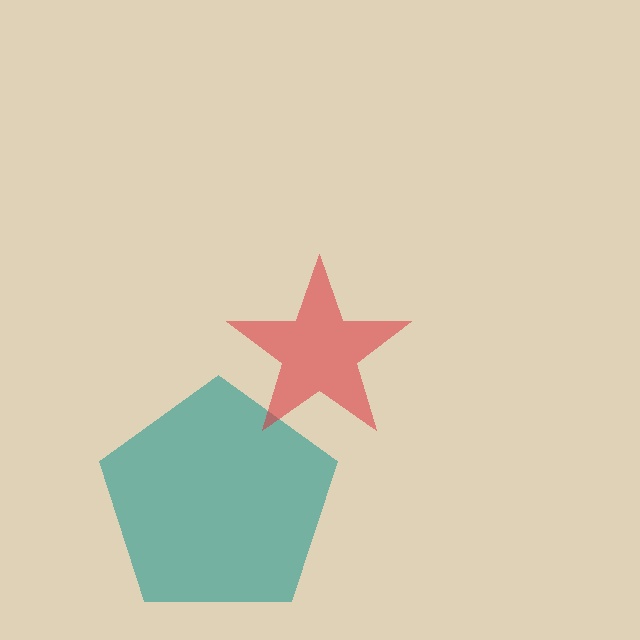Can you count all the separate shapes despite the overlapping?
Yes, there are 2 separate shapes.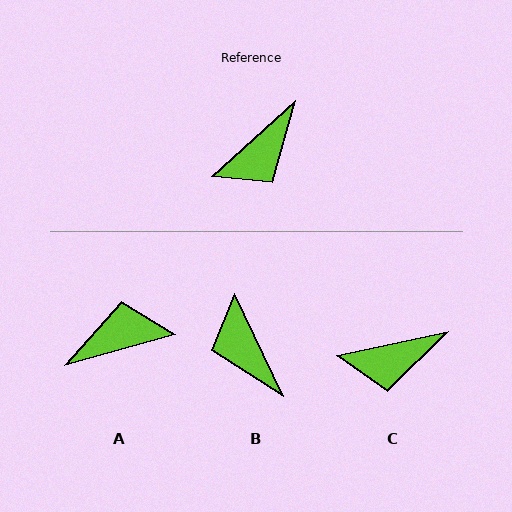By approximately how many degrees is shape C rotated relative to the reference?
Approximately 30 degrees clockwise.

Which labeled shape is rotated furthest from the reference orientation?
A, about 154 degrees away.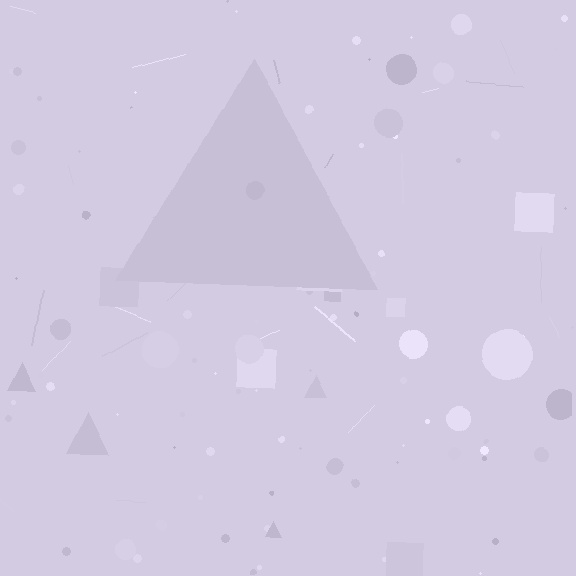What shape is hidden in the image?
A triangle is hidden in the image.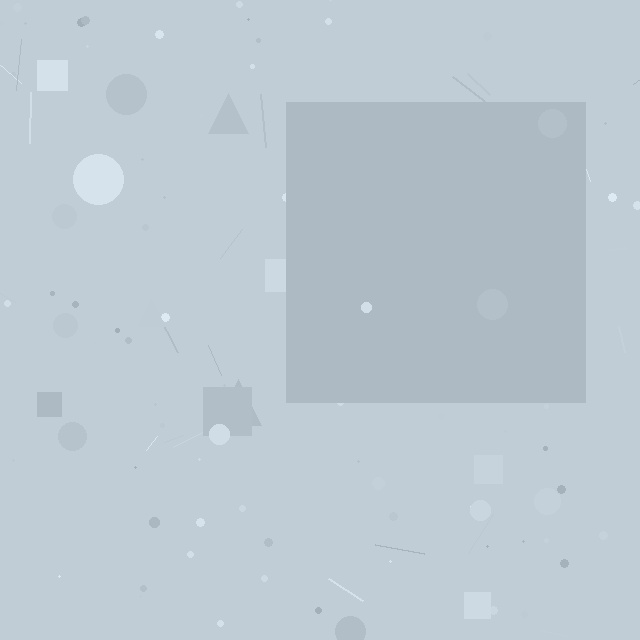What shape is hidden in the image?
A square is hidden in the image.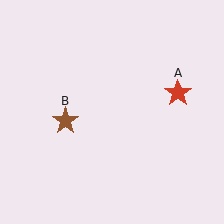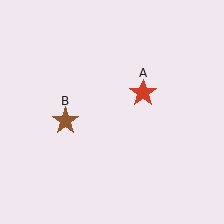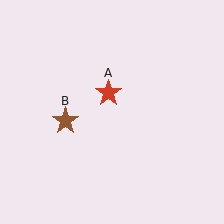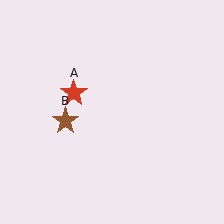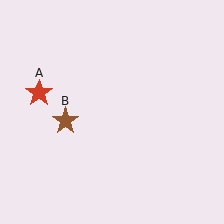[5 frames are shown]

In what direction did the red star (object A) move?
The red star (object A) moved left.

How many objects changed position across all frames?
1 object changed position: red star (object A).